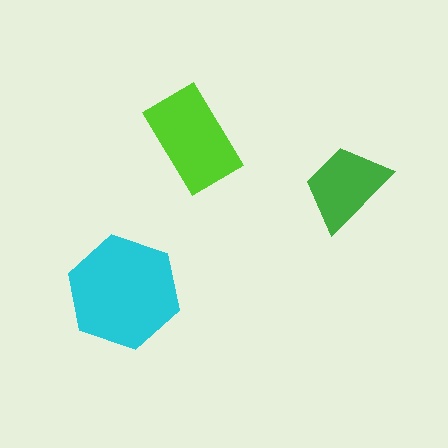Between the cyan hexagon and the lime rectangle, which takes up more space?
The cyan hexagon.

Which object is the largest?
The cyan hexagon.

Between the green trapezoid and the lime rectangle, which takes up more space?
The lime rectangle.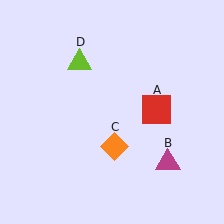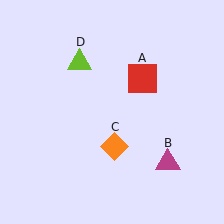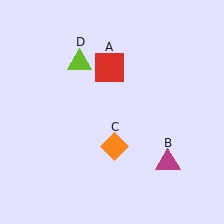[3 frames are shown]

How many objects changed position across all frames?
1 object changed position: red square (object A).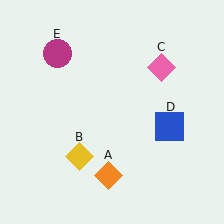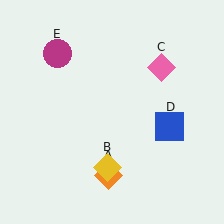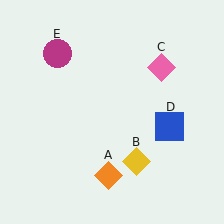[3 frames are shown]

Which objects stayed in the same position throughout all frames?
Orange diamond (object A) and pink diamond (object C) and blue square (object D) and magenta circle (object E) remained stationary.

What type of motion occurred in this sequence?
The yellow diamond (object B) rotated counterclockwise around the center of the scene.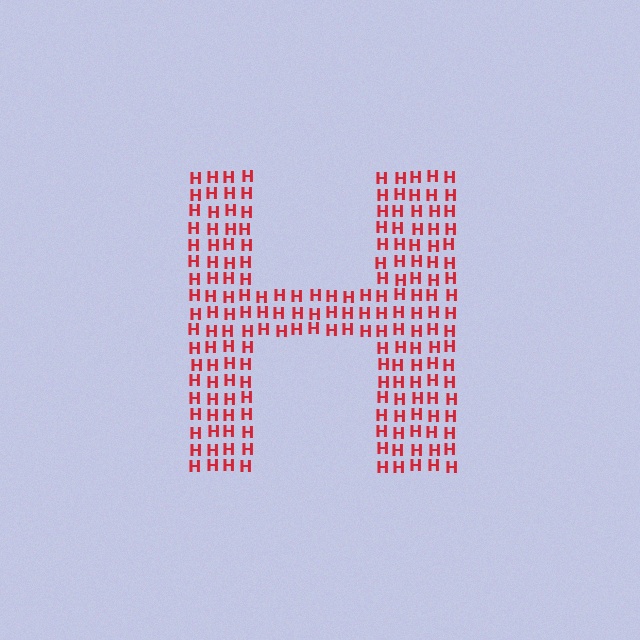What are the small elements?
The small elements are letter H's.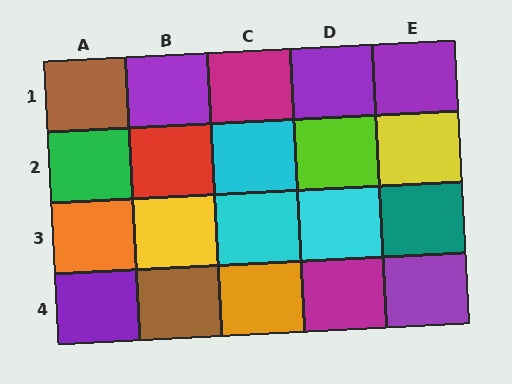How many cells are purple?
5 cells are purple.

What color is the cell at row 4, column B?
Brown.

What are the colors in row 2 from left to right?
Green, red, cyan, lime, yellow.